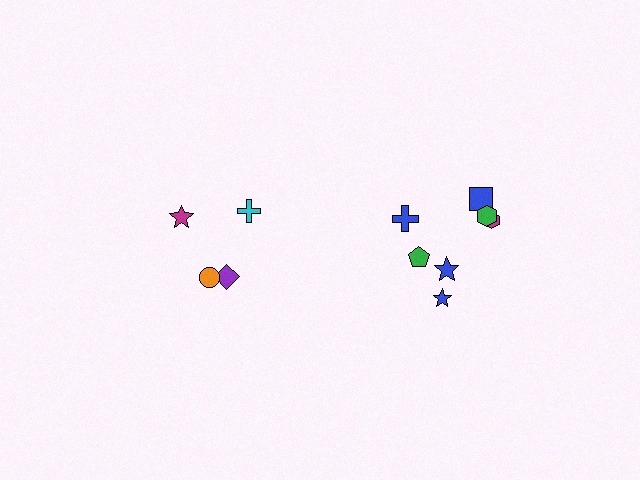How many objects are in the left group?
There are 4 objects.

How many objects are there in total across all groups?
There are 11 objects.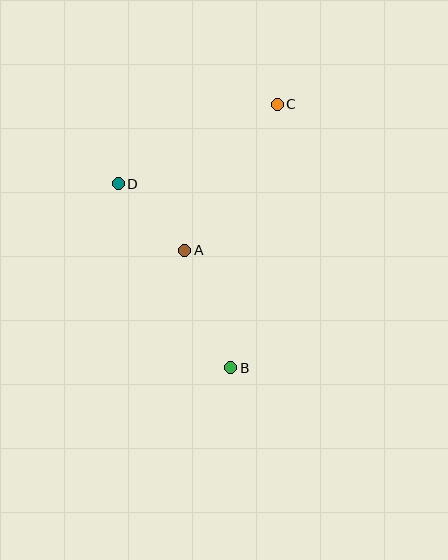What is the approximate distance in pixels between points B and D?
The distance between B and D is approximately 215 pixels.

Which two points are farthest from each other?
Points B and C are farthest from each other.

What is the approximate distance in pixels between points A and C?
The distance between A and C is approximately 173 pixels.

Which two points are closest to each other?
Points A and D are closest to each other.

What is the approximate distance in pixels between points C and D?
The distance between C and D is approximately 178 pixels.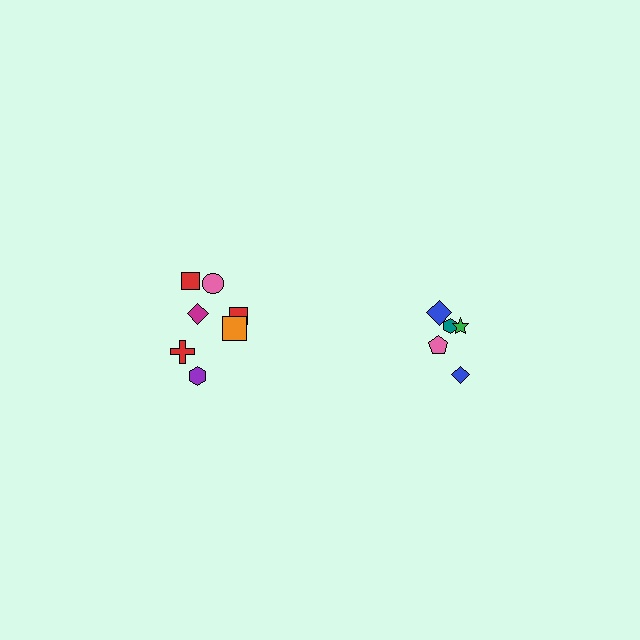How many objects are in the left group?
There are 7 objects.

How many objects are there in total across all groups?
There are 12 objects.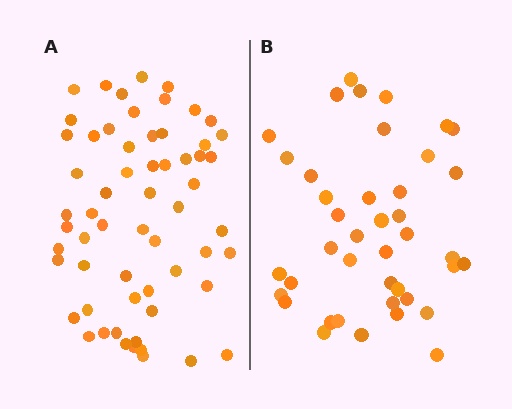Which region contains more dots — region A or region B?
Region A (the left region) has more dots.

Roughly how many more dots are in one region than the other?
Region A has approximately 20 more dots than region B.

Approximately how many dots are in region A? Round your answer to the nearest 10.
About 60 dots.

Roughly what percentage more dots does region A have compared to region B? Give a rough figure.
About 45% more.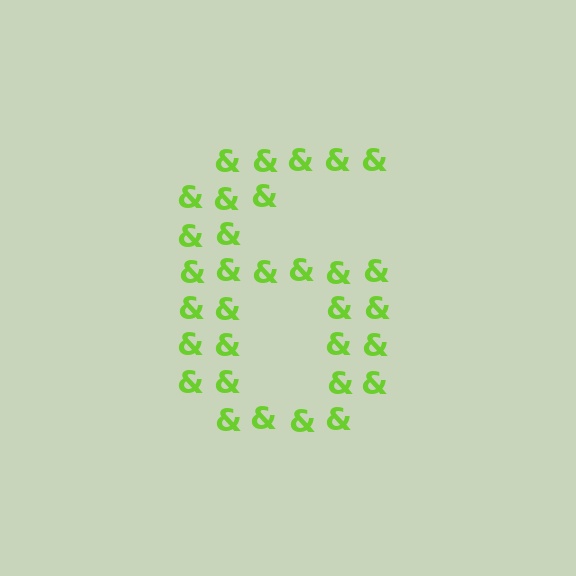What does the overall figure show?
The overall figure shows the digit 6.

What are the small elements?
The small elements are ampersands.